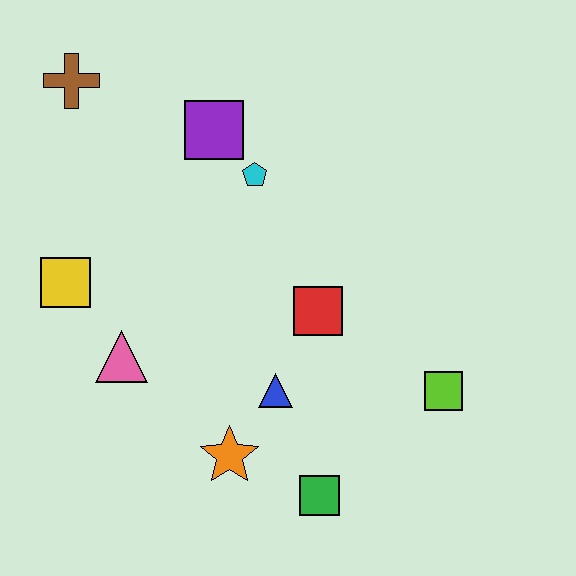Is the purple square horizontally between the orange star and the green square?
No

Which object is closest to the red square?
The blue triangle is closest to the red square.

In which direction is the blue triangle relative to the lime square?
The blue triangle is to the left of the lime square.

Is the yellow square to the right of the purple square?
No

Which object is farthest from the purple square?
The green square is farthest from the purple square.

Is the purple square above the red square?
Yes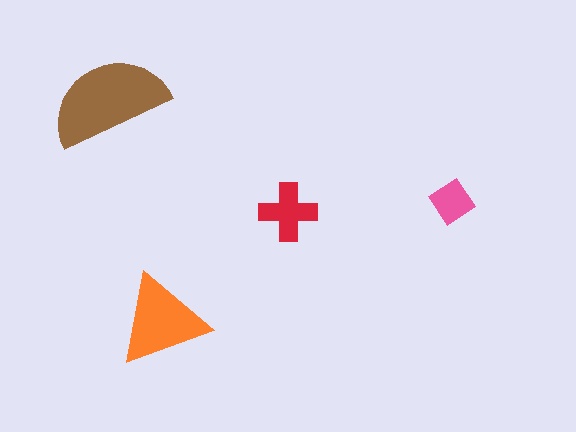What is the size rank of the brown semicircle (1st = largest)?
1st.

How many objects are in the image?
There are 4 objects in the image.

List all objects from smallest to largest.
The pink diamond, the red cross, the orange triangle, the brown semicircle.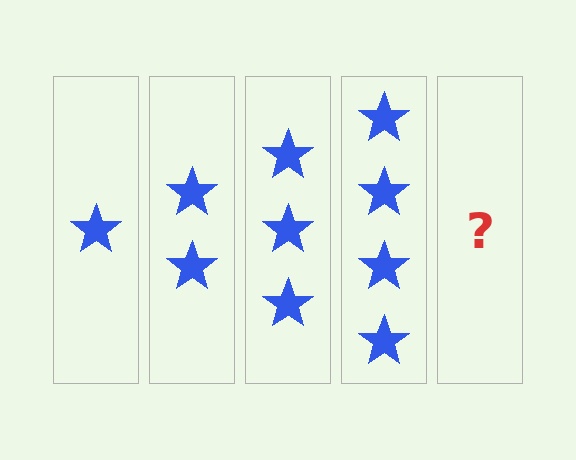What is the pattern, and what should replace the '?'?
The pattern is that each step adds one more star. The '?' should be 5 stars.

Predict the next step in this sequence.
The next step is 5 stars.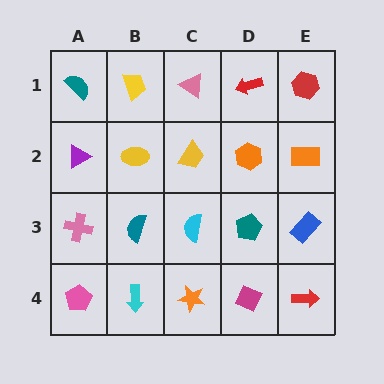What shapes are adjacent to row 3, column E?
An orange rectangle (row 2, column E), a red arrow (row 4, column E), a teal pentagon (row 3, column D).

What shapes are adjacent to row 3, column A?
A purple triangle (row 2, column A), a pink pentagon (row 4, column A), a teal semicircle (row 3, column B).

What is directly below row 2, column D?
A teal pentagon.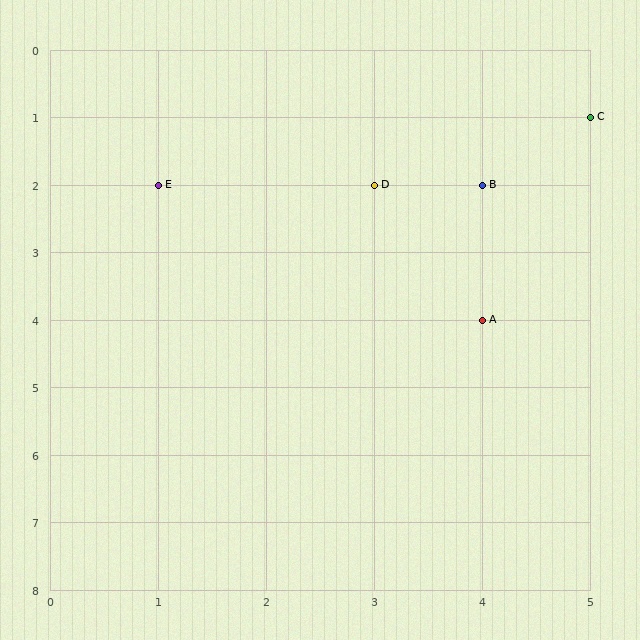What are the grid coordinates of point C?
Point C is at grid coordinates (5, 1).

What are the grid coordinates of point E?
Point E is at grid coordinates (1, 2).